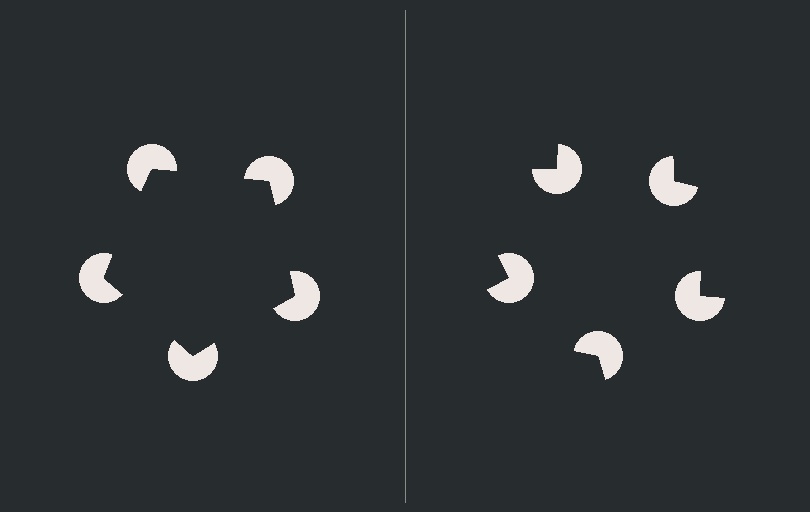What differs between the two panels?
The pac-man discs are positioned identically on both sides; only the wedge orientations differ. On the left they align to a pentagon; on the right they are misaligned.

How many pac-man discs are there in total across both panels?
10 — 5 on each side.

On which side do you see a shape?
An illusory pentagon appears on the left side. On the right side the wedge cuts are rotated, so no coherent shape forms.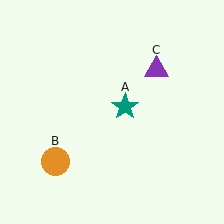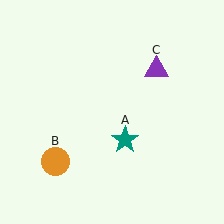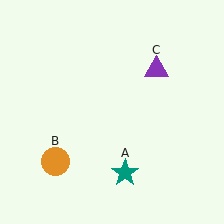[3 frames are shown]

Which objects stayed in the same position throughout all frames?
Orange circle (object B) and purple triangle (object C) remained stationary.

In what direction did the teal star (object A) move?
The teal star (object A) moved down.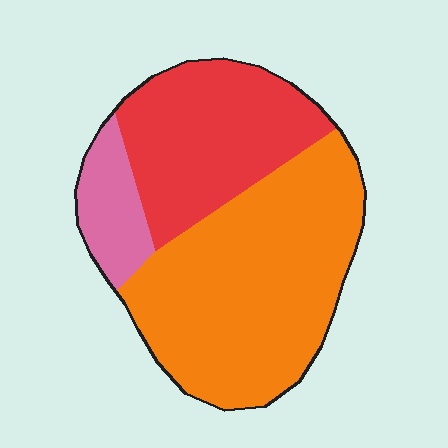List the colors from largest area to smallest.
From largest to smallest: orange, red, pink.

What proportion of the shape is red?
Red takes up between a sixth and a third of the shape.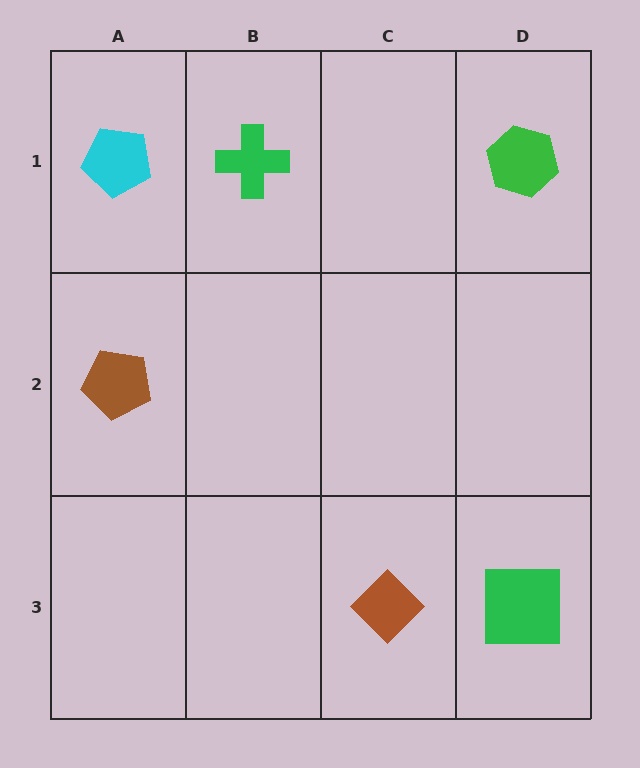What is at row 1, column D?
A green hexagon.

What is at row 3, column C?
A brown diamond.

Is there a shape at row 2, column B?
No, that cell is empty.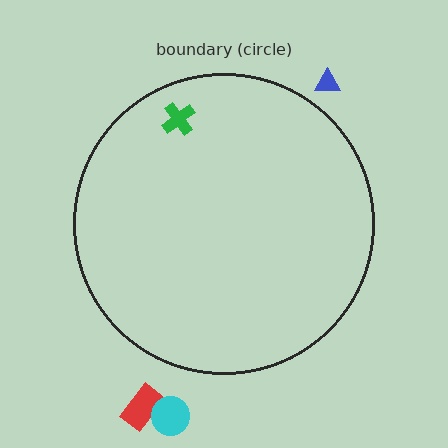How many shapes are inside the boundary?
1 inside, 3 outside.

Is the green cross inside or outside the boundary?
Inside.